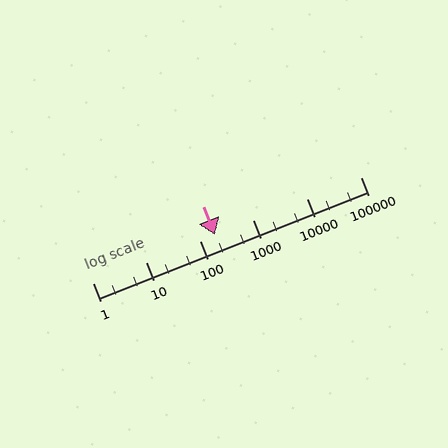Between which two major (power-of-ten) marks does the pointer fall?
The pointer is between 100 and 1000.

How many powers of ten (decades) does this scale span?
The scale spans 5 decades, from 1 to 100000.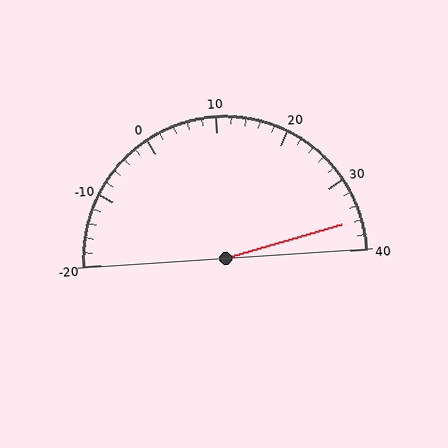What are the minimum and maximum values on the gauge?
The gauge ranges from -20 to 40.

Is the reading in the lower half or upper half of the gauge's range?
The reading is in the upper half of the range (-20 to 40).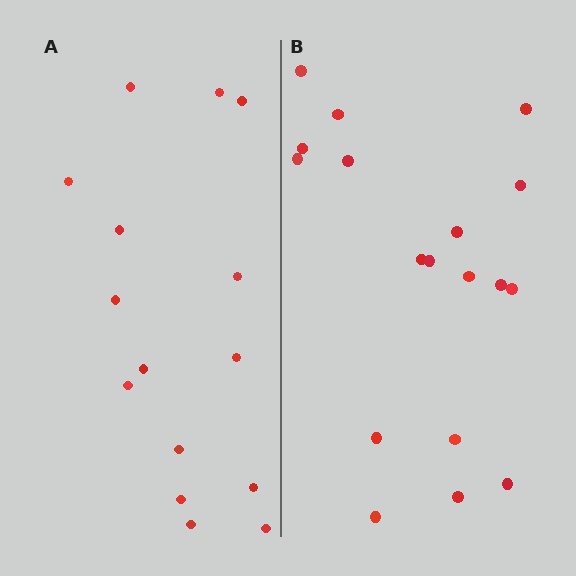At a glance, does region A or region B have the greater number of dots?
Region B (the right region) has more dots.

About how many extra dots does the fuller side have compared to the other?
Region B has just a few more — roughly 2 or 3 more dots than region A.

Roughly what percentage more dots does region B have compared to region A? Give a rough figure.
About 20% more.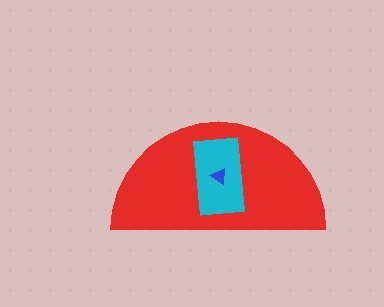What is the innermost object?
The blue triangle.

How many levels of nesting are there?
3.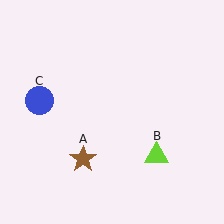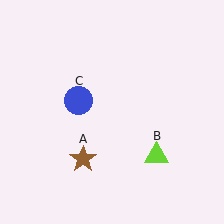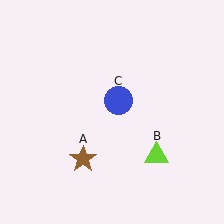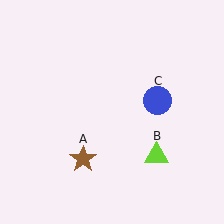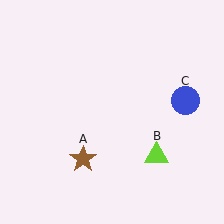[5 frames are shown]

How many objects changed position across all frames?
1 object changed position: blue circle (object C).